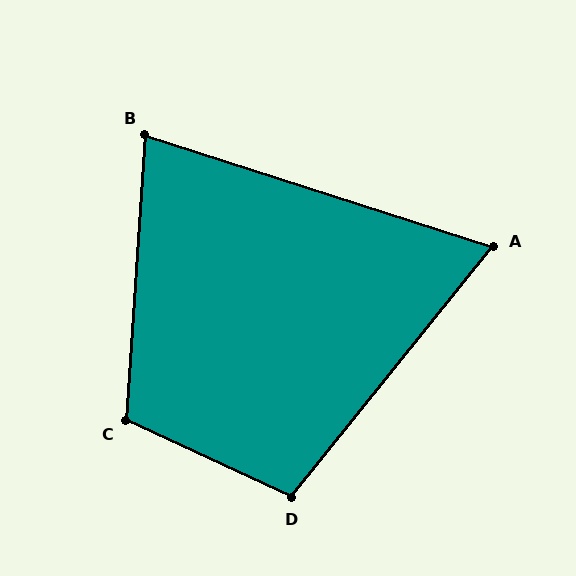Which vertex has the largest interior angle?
C, at approximately 111 degrees.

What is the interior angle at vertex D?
Approximately 104 degrees (obtuse).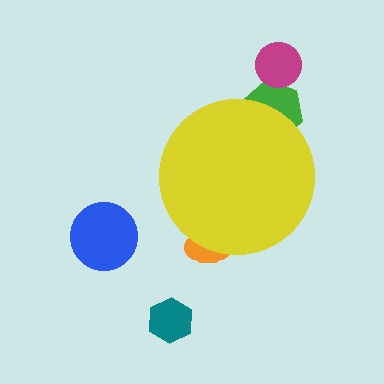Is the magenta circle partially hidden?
No, the magenta circle is fully visible.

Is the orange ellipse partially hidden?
Yes, the orange ellipse is partially hidden behind the yellow circle.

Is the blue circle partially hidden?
No, the blue circle is fully visible.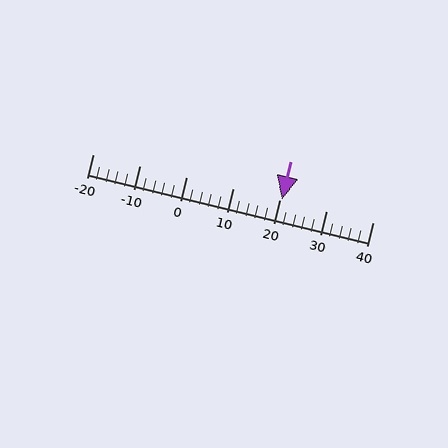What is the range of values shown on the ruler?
The ruler shows values from -20 to 40.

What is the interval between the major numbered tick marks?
The major tick marks are spaced 10 units apart.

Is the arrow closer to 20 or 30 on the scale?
The arrow is closer to 20.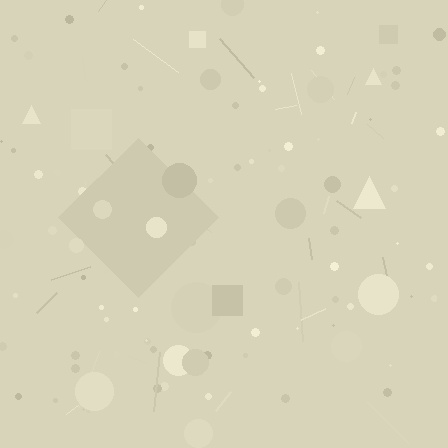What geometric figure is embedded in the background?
A diamond is embedded in the background.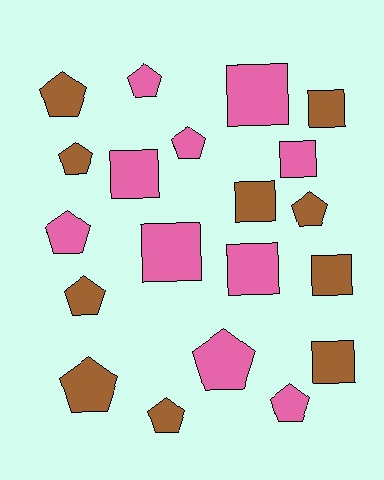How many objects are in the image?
There are 20 objects.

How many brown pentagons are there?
There are 6 brown pentagons.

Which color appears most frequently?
Brown, with 10 objects.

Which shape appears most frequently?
Pentagon, with 11 objects.